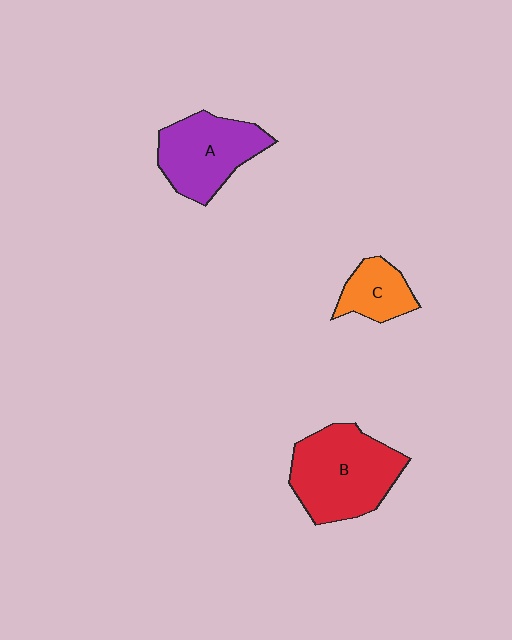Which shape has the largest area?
Shape B (red).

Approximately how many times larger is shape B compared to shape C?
Approximately 2.3 times.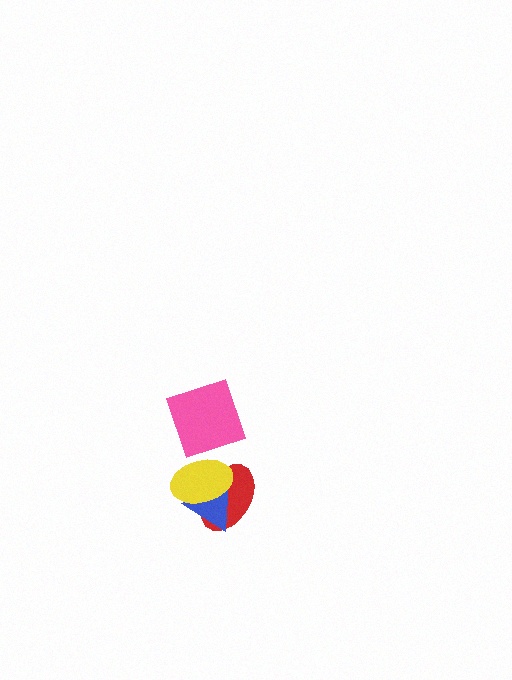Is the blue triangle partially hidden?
Yes, it is partially covered by another shape.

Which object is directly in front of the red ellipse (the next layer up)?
The blue triangle is directly in front of the red ellipse.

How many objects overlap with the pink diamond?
1 object overlaps with the pink diamond.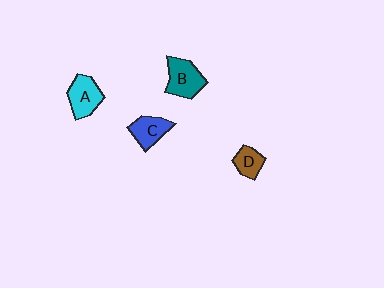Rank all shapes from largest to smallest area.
From largest to smallest: B (teal), A (cyan), C (blue), D (brown).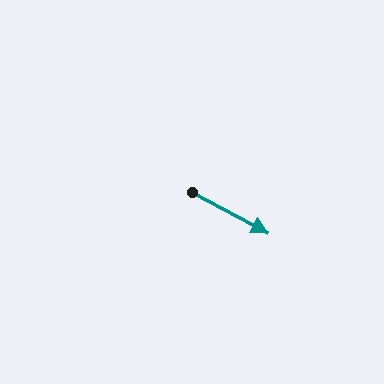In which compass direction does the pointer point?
Southeast.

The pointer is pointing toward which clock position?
Roughly 4 o'clock.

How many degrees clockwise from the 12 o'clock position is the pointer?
Approximately 118 degrees.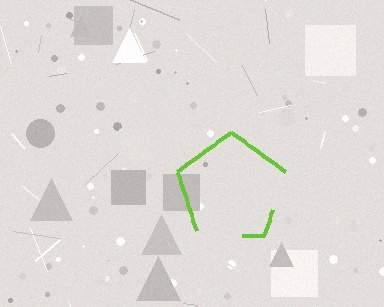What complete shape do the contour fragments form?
The contour fragments form a pentagon.